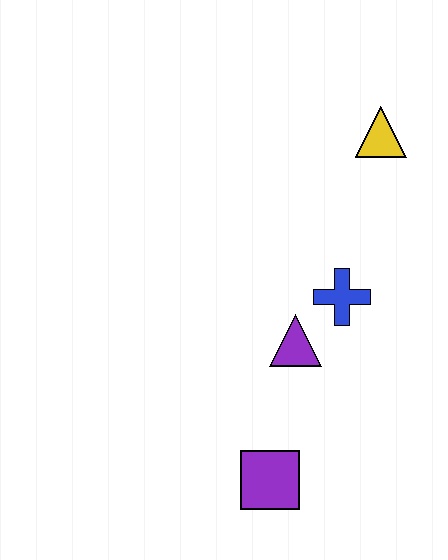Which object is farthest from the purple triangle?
The yellow triangle is farthest from the purple triangle.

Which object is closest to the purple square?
The purple triangle is closest to the purple square.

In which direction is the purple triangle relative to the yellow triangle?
The purple triangle is below the yellow triangle.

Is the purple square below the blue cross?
Yes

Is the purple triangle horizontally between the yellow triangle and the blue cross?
No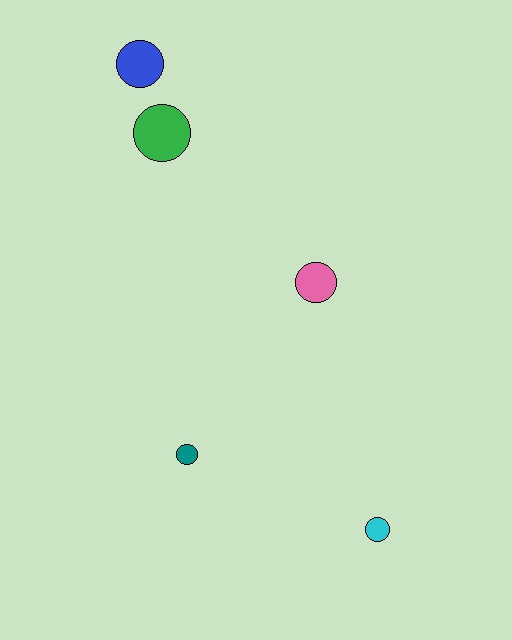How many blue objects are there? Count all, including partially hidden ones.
There is 1 blue object.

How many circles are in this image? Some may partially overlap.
There are 5 circles.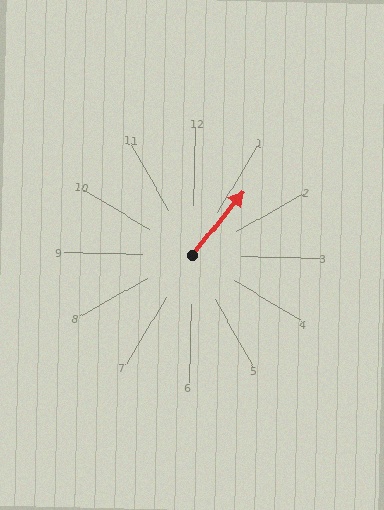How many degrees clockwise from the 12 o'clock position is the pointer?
Approximately 38 degrees.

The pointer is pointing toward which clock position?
Roughly 1 o'clock.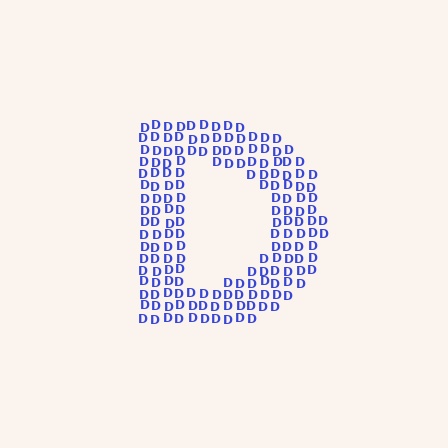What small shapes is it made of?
It is made of small letter D's.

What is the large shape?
The large shape is the letter D.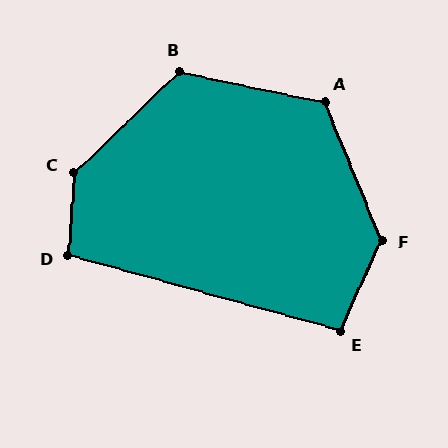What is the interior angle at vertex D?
Approximately 102 degrees (obtuse).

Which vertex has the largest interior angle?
C, at approximately 138 degrees.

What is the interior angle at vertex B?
Approximately 124 degrees (obtuse).